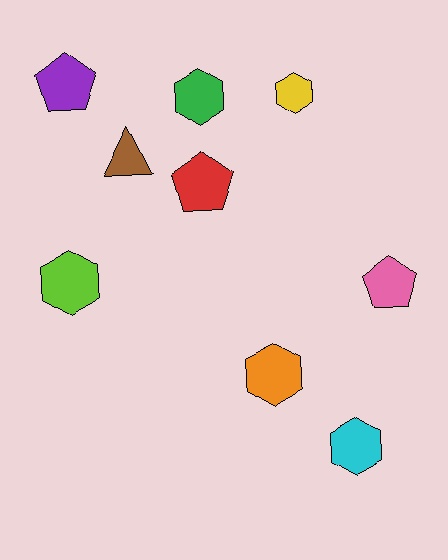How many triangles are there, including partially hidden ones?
There is 1 triangle.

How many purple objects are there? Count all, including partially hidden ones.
There is 1 purple object.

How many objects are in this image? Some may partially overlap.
There are 9 objects.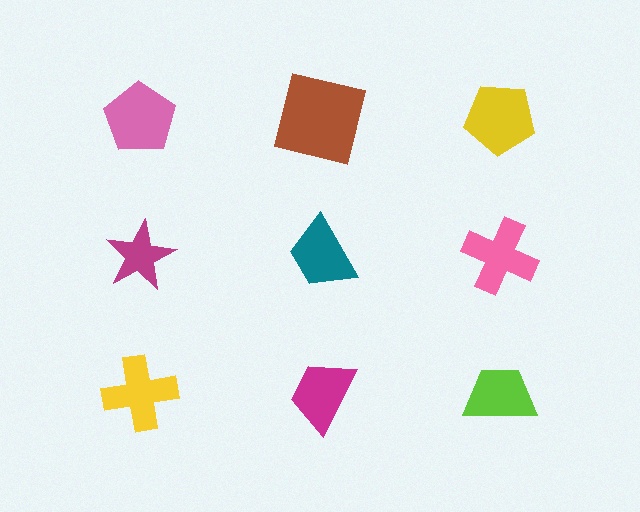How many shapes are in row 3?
3 shapes.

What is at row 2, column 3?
A pink cross.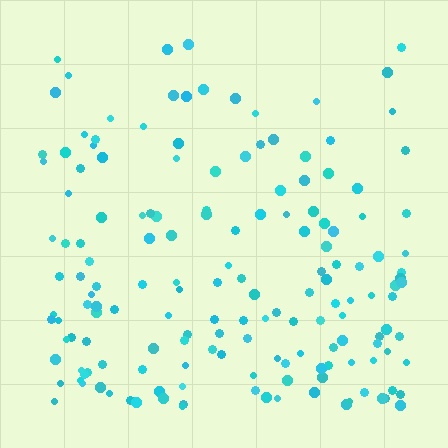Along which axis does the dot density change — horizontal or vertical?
Vertical.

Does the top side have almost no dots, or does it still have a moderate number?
Still a moderate number, just noticeably fewer than the bottom.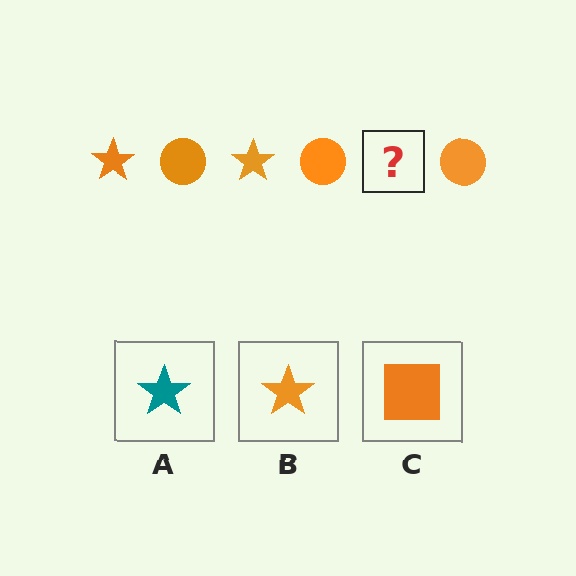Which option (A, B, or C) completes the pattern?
B.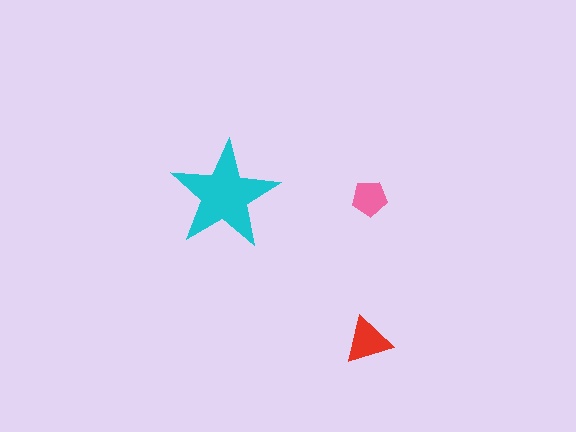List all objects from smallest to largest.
The pink pentagon, the red triangle, the cyan star.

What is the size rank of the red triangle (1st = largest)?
2nd.